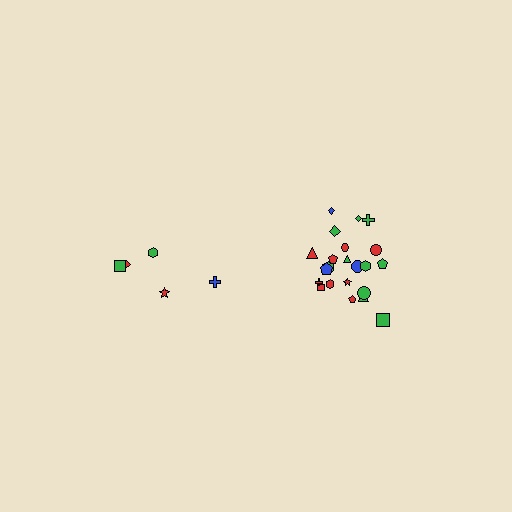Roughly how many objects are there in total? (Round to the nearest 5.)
Roughly 25 objects in total.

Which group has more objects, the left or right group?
The right group.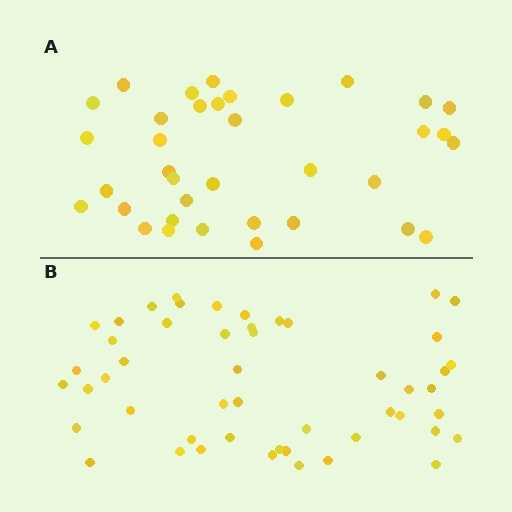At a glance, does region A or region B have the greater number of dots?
Region B (the bottom region) has more dots.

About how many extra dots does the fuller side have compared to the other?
Region B has approximately 15 more dots than region A.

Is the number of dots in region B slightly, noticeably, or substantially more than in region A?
Region B has noticeably more, but not dramatically so. The ratio is roughly 1.4 to 1.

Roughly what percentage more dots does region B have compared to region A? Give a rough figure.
About 40% more.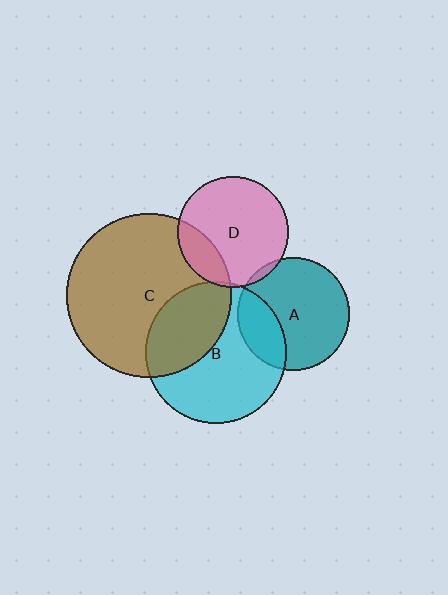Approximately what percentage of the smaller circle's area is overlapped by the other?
Approximately 5%.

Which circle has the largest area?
Circle C (brown).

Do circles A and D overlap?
Yes.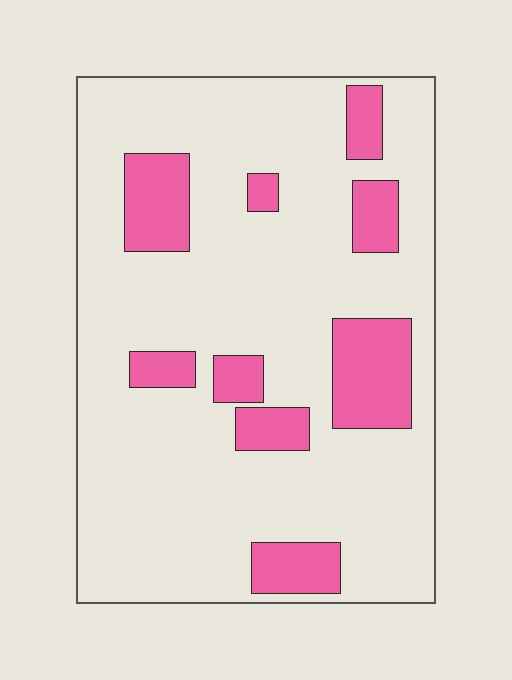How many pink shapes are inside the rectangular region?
9.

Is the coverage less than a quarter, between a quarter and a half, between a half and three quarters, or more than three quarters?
Less than a quarter.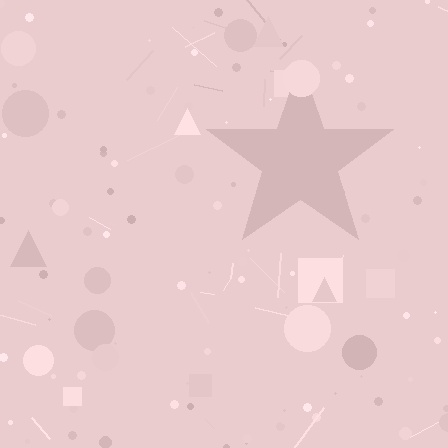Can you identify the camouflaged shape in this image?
The camouflaged shape is a star.